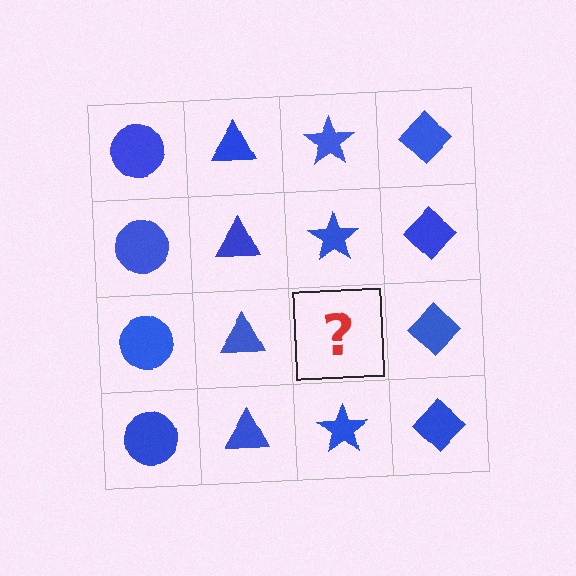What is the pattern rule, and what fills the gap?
The rule is that each column has a consistent shape. The gap should be filled with a blue star.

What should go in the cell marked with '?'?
The missing cell should contain a blue star.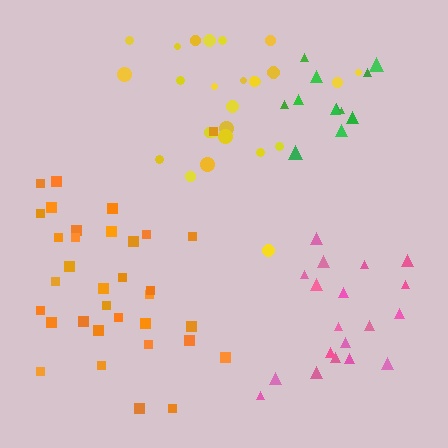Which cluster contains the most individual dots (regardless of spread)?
Orange (34).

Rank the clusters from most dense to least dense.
green, pink, orange, yellow.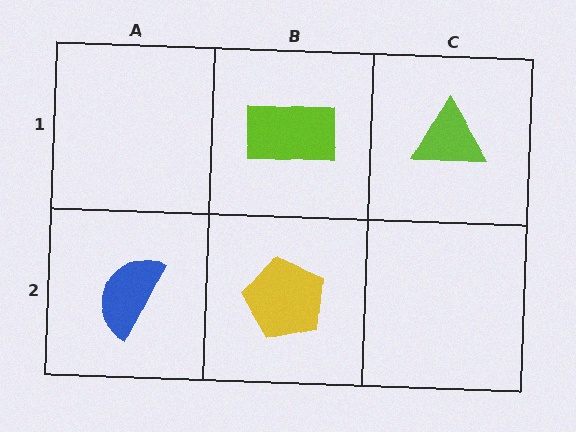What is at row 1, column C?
A lime triangle.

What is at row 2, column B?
A yellow pentagon.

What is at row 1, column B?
A lime rectangle.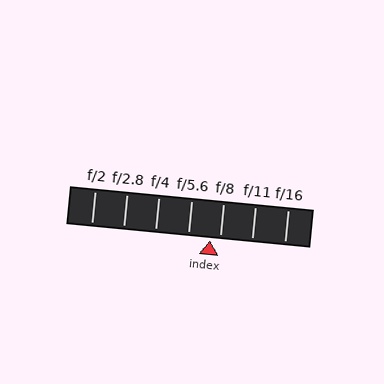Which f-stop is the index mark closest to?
The index mark is closest to f/8.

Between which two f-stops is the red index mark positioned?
The index mark is between f/5.6 and f/8.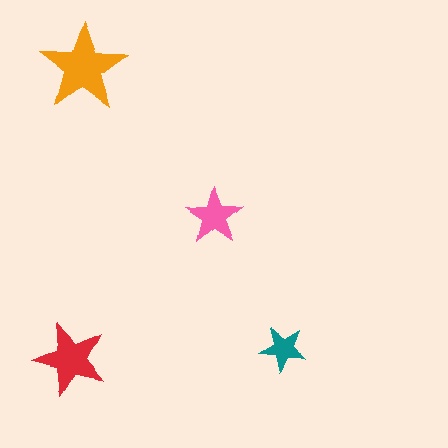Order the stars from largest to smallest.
the orange one, the red one, the pink one, the teal one.